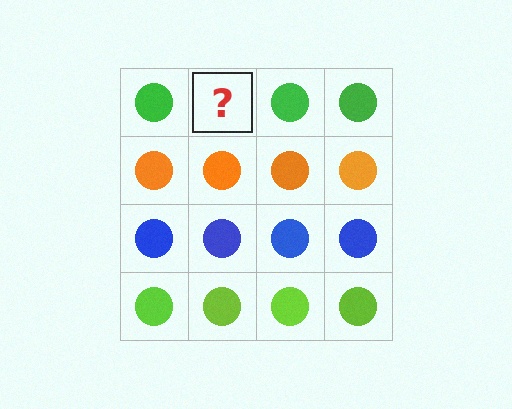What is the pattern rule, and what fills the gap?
The rule is that each row has a consistent color. The gap should be filled with a green circle.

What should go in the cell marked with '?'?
The missing cell should contain a green circle.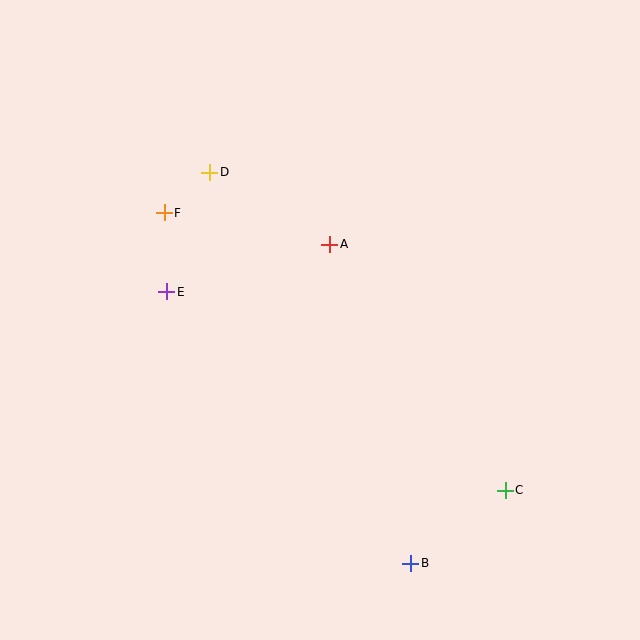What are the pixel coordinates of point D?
Point D is at (210, 172).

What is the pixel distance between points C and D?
The distance between C and D is 434 pixels.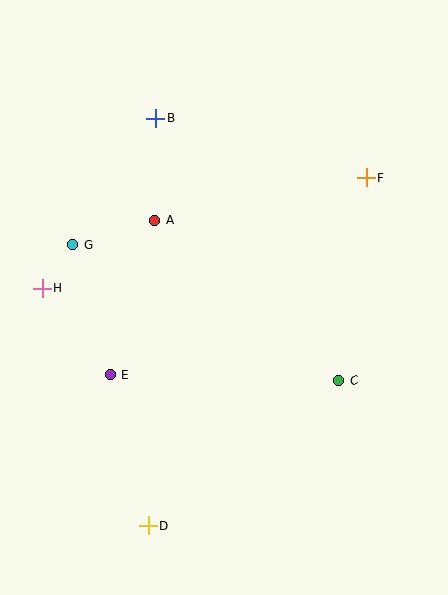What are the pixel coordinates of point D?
Point D is at (148, 526).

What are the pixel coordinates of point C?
Point C is at (339, 380).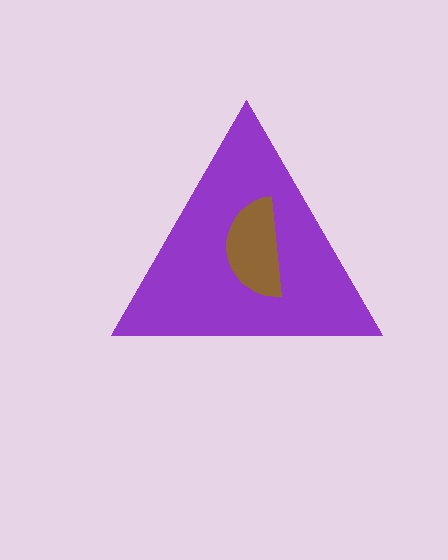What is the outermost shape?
The purple triangle.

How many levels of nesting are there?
2.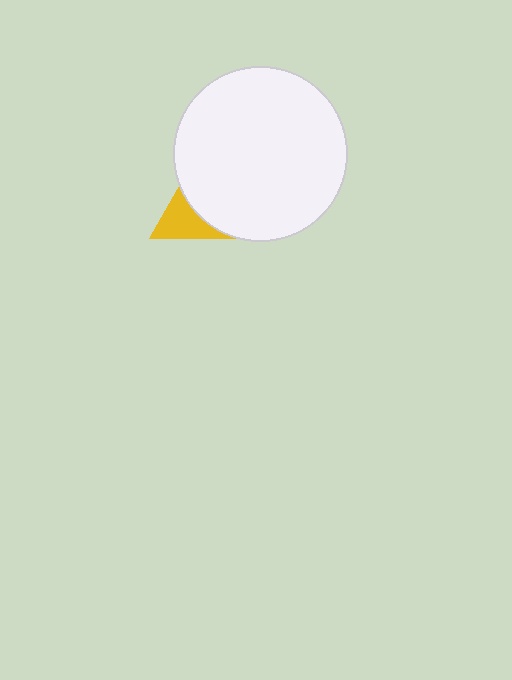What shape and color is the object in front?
The object in front is a white circle.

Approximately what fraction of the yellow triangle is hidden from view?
Roughly 47% of the yellow triangle is hidden behind the white circle.